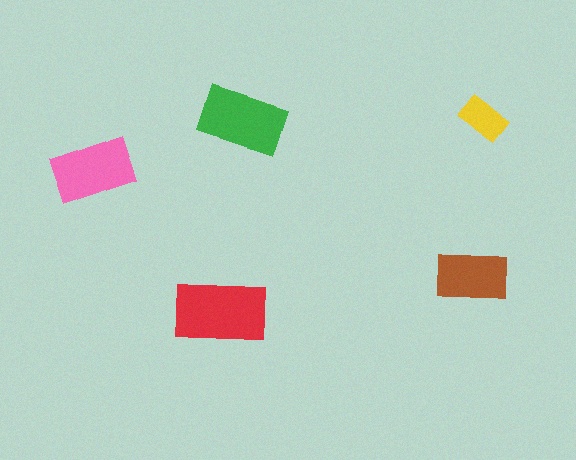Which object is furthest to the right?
The yellow rectangle is rightmost.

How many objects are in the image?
There are 5 objects in the image.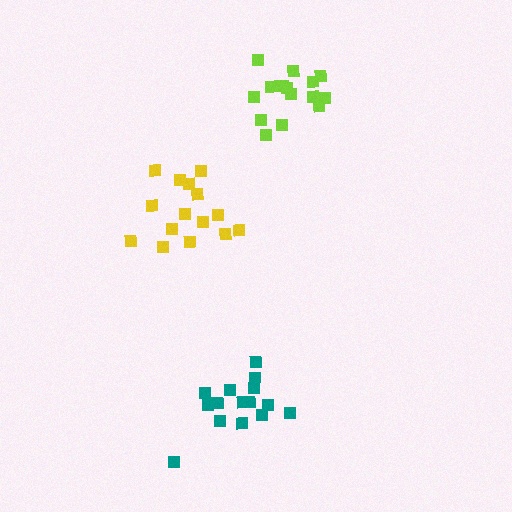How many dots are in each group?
Group 1: 15 dots, Group 2: 16 dots, Group 3: 16 dots (47 total).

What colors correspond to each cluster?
The clusters are colored: yellow, lime, teal.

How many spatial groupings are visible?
There are 3 spatial groupings.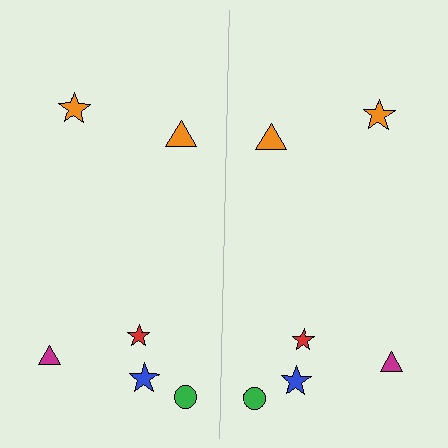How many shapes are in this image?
There are 12 shapes in this image.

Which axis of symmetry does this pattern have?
The pattern has a vertical axis of symmetry running through the center of the image.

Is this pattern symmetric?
Yes, this pattern has bilateral (reflection) symmetry.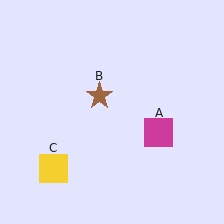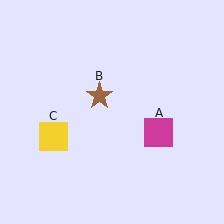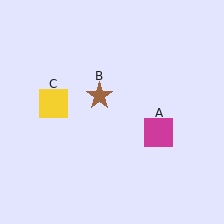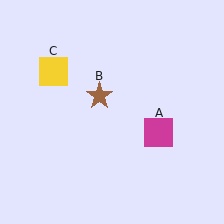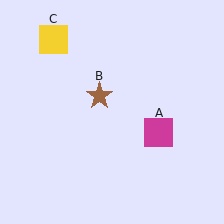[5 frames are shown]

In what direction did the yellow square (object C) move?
The yellow square (object C) moved up.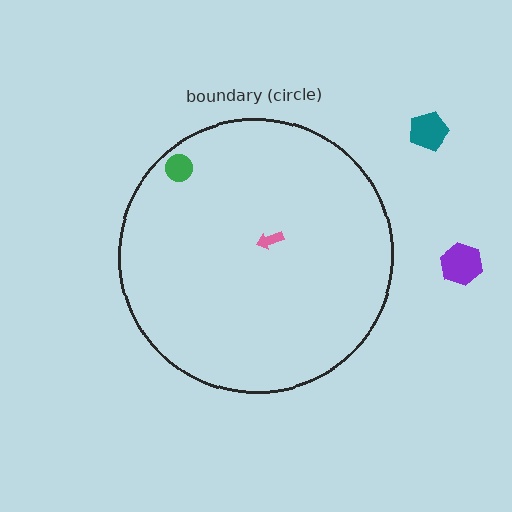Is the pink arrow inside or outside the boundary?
Inside.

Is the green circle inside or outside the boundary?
Inside.